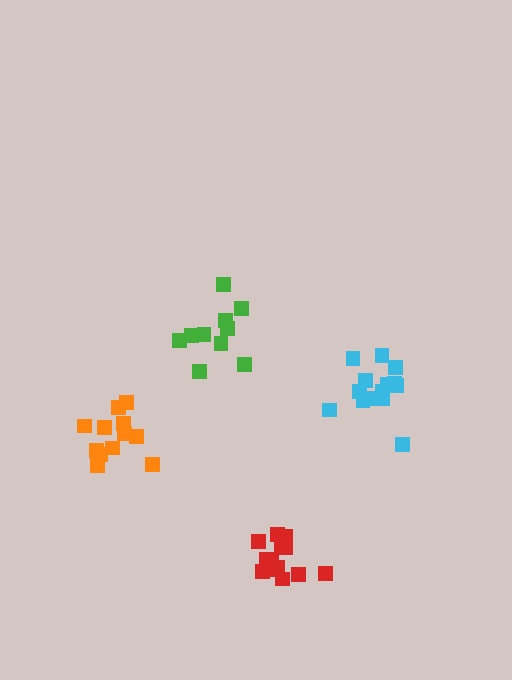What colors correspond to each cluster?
The clusters are colored: green, orange, cyan, red.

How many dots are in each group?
Group 1: 10 dots, Group 2: 12 dots, Group 3: 14 dots, Group 4: 13 dots (49 total).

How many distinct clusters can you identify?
There are 4 distinct clusters.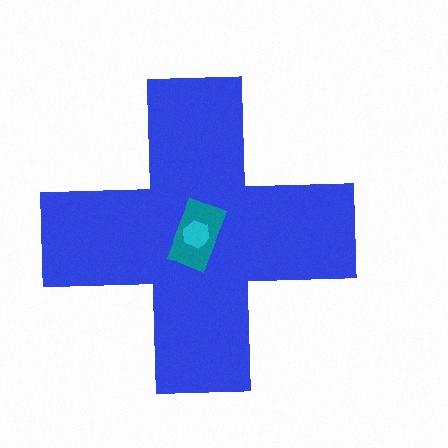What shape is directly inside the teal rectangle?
The cyan hexagon.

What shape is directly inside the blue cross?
The teal rectangle.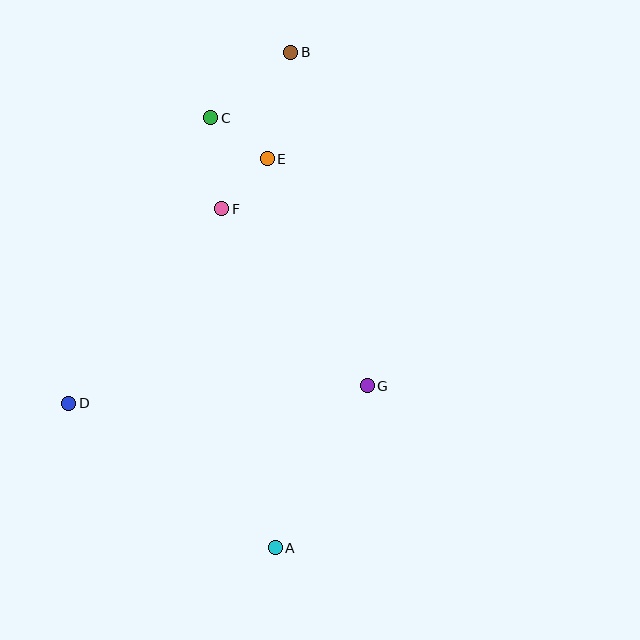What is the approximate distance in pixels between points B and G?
The distance between B and G is approximately 342 pixels.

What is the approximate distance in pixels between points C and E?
The distance between C and E is approximately 70 pixels.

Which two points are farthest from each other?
Points A and B are farthest from each other.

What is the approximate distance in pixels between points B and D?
The distance between B and D is approximately 415 pixels.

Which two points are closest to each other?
Points E and F are closest to each other.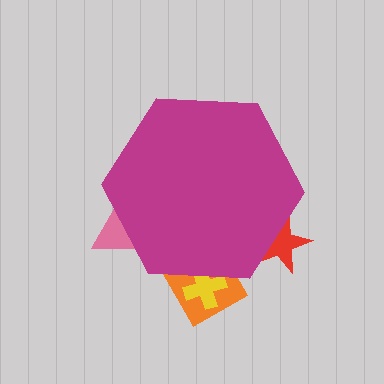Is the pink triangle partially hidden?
Yes, the pink triangle is partially hidden behind the magenta hexagon.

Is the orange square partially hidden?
Yes, the orange square is partially hidden behind the magenta hexagon.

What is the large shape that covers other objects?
A magenta hexagon.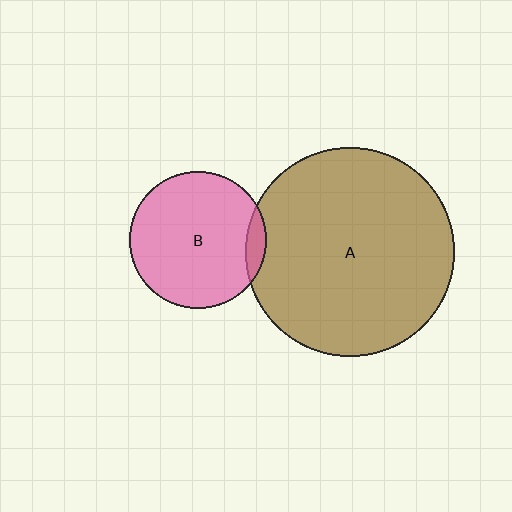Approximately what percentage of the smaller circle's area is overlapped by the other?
Approximately 5%.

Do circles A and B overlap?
Yes.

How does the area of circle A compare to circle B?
Approximately 2.3 times.